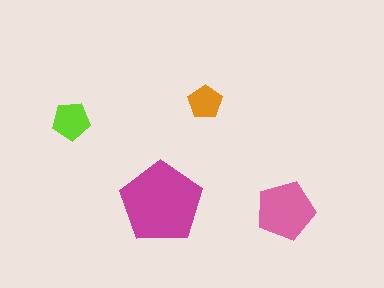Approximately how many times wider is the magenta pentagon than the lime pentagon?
About 2 times wider.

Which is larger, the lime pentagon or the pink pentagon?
The pink one.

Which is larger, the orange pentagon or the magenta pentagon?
The magenta one.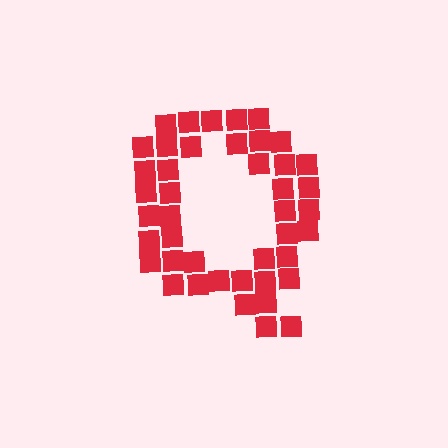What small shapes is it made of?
It is made of small squares.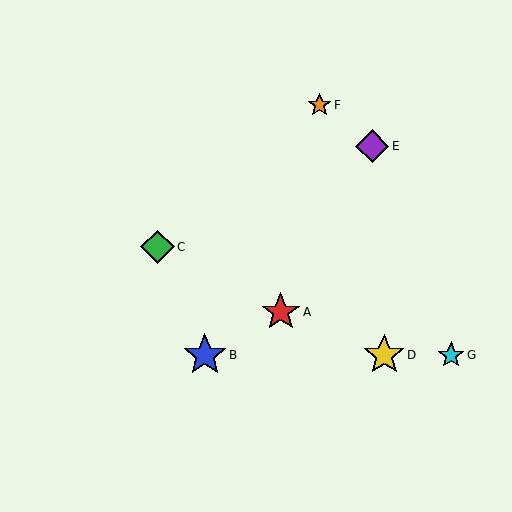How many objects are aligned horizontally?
3 objects (B, D, G) are aligned horizontally.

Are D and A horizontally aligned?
No, D is at y≈355 and A is at y≈312.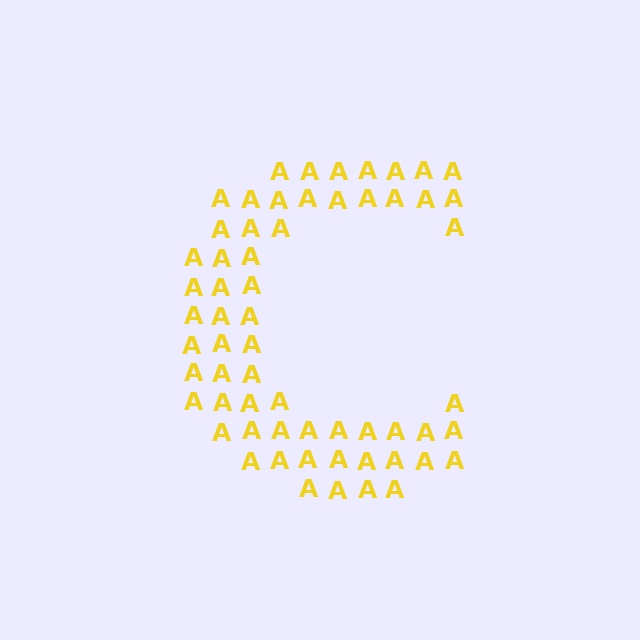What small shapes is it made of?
It is made of small letter A's.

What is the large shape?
The large shape is the letter C.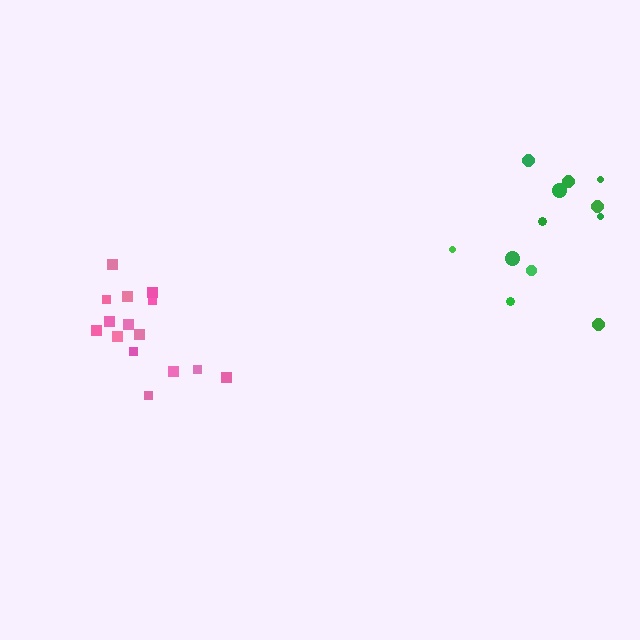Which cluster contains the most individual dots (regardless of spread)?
Pink (15).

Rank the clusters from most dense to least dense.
pink, green.